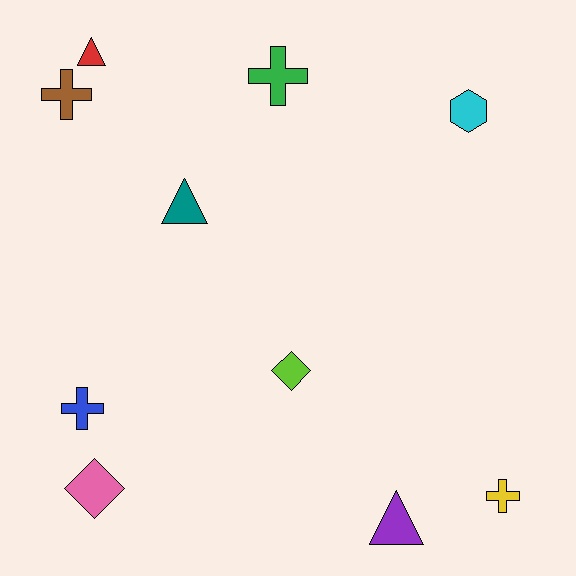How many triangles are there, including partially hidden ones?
There are 3 triangles.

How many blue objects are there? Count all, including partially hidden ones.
There is 1 blue object.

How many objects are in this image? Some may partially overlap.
There are 10 objects.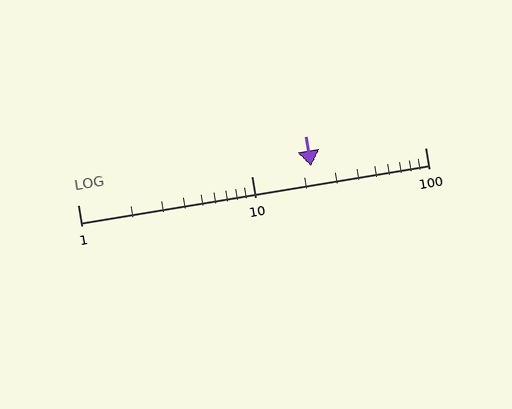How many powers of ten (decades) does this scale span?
The scale spans 2 decades, from 1 to 100.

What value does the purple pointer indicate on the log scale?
The pointer indicates approximately 22.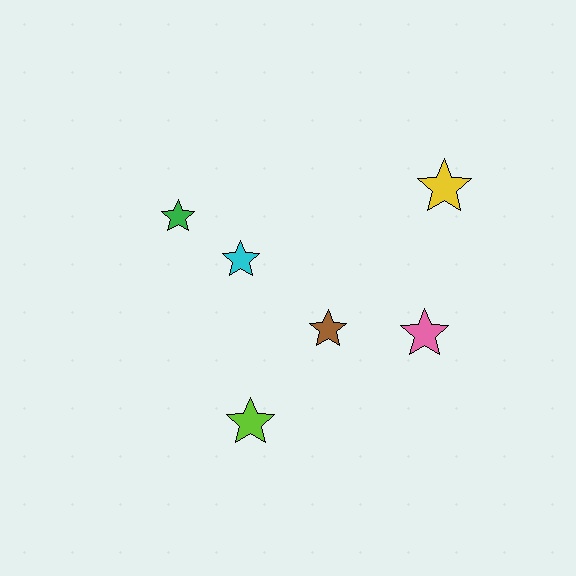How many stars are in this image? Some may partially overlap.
There are 6 stars.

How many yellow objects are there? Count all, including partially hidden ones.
There is 1 yellow object.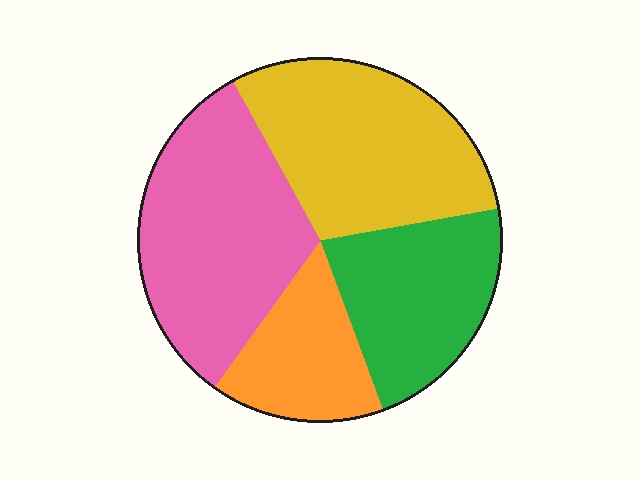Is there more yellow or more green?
Yellow.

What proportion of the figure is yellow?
Yellow covers about 30% of the figure.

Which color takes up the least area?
Orange, at roughly 15%.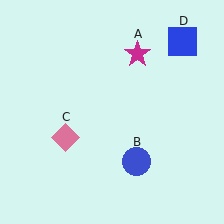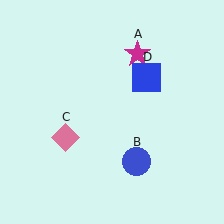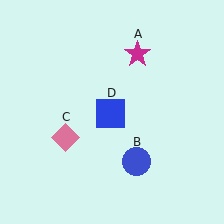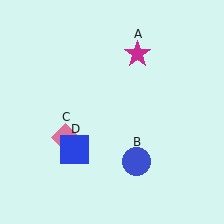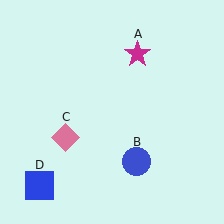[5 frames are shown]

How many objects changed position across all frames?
1 object changed position: blue square (object D).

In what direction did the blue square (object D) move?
The blue square (object D) moved down and to the left.